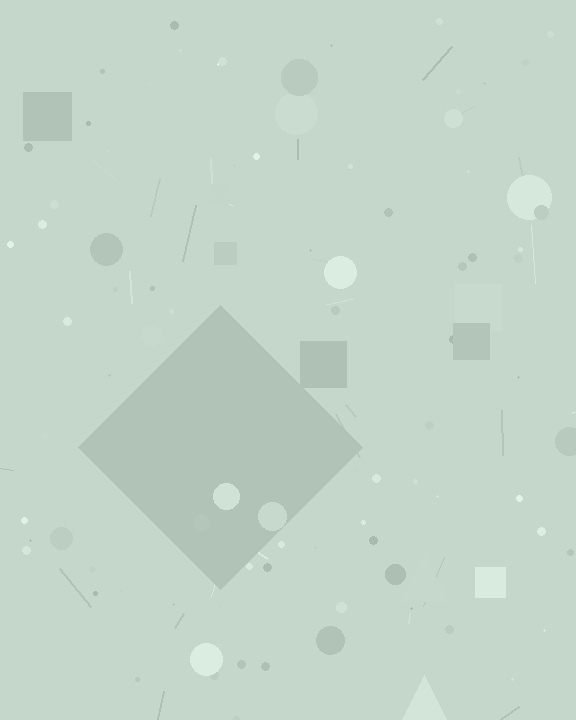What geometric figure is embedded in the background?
A diamond is embedded in the background.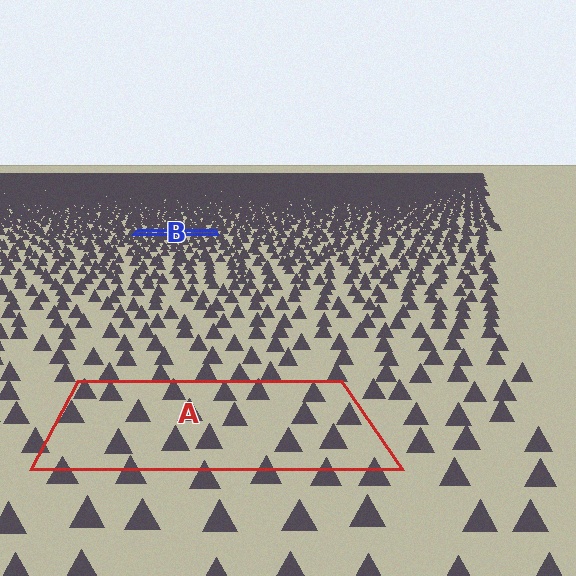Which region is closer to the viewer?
Region A is closer. The texture elements there are larger and more spread out.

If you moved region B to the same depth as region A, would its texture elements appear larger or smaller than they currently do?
They would appear larger. At a closer depth, the same texture elements are projected at a bigger on-screen size.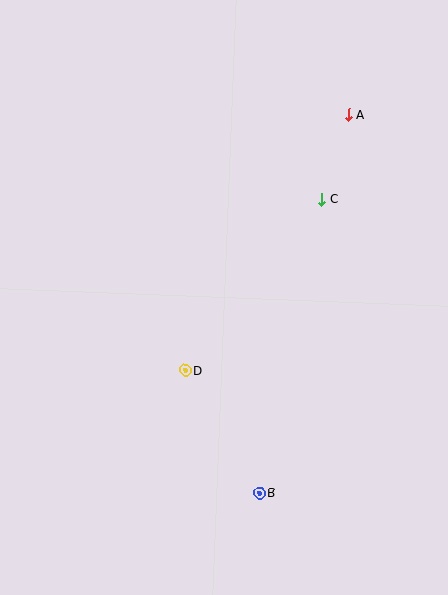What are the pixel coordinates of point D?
Point D is at (185, 370).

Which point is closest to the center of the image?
Point D at (185, 370) is closest to the center.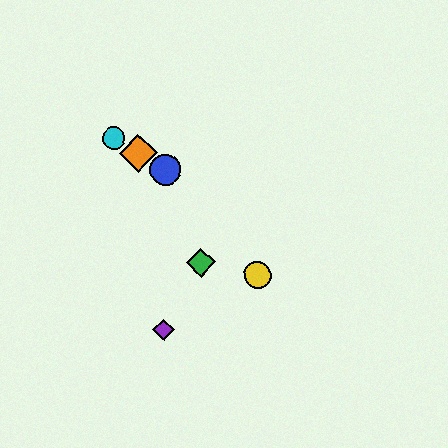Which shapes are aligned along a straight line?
The red diamond, the blue circle, the orange diamond, the cyan circle are aligned along a straight line.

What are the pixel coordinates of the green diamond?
The green diamond is at (201, 263).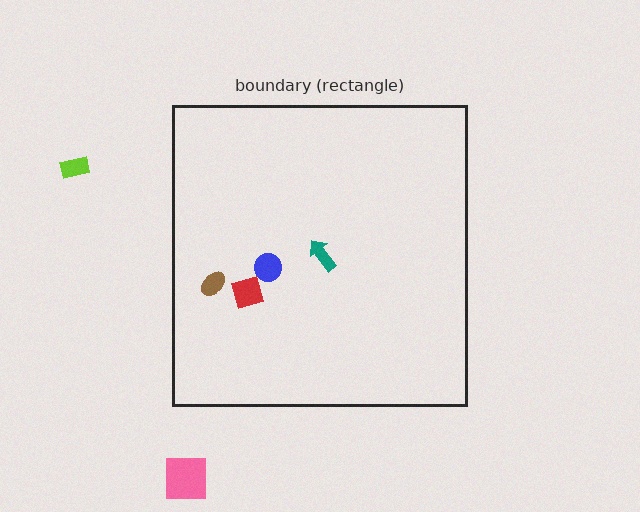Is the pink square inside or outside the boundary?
Outside.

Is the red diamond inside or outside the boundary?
Inside.